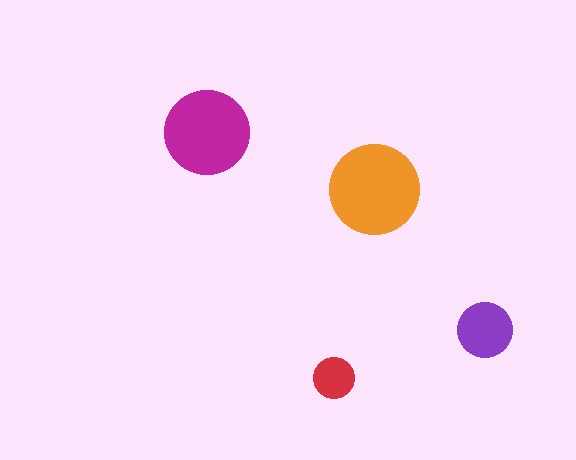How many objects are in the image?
There are 4 objects in the image.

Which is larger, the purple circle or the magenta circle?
The magenta one.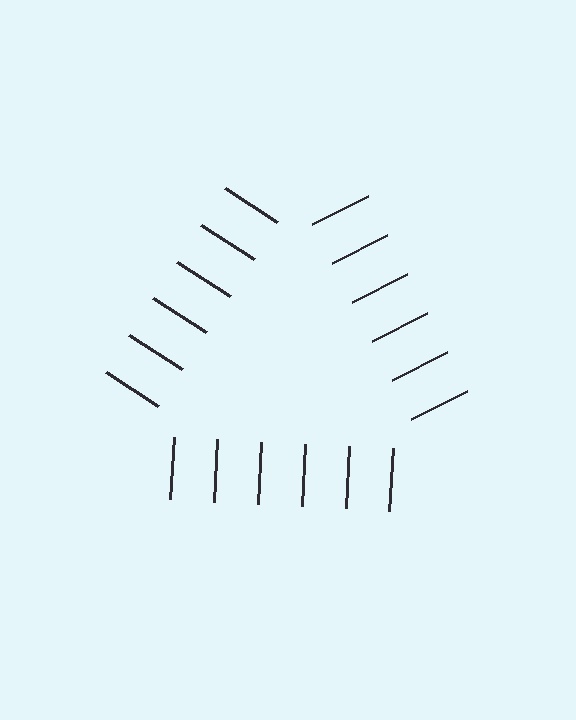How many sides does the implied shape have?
3 sides — the line-ends trace a triangle.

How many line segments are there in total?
18 — 6 along each of the 3 edges.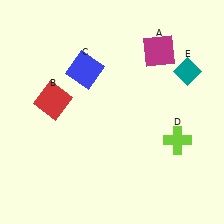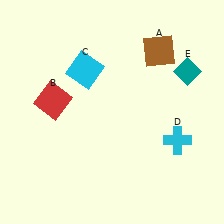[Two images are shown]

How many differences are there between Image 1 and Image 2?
There are 3 differences between the two images.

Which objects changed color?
A changed from magenta to brown. C changed from blue to cyan. D changed from lime to cyan.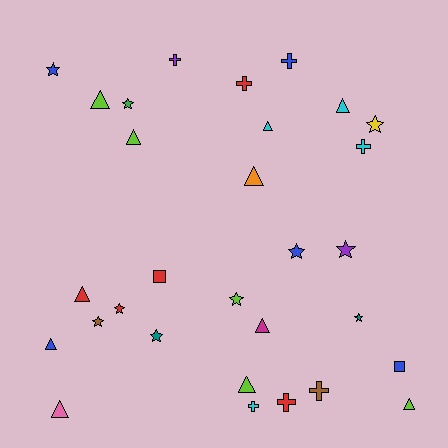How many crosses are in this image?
There are 7 crosses.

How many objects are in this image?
There are 30 objects.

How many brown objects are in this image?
There are 2 brown objects.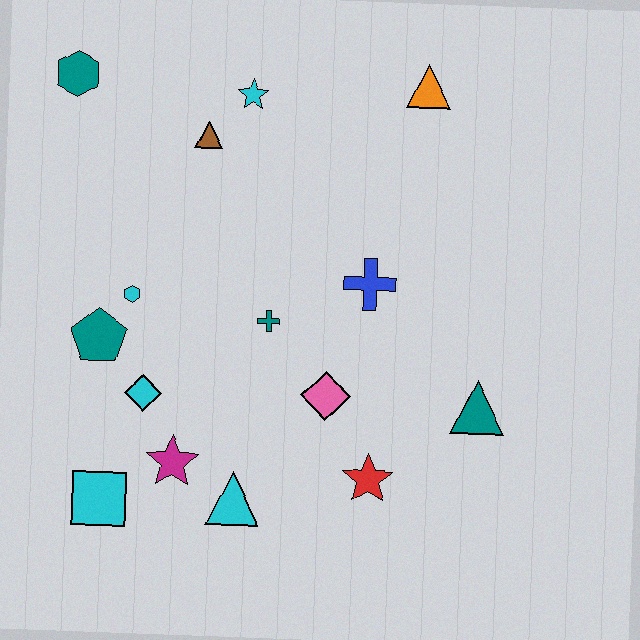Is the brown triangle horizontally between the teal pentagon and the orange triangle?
Yes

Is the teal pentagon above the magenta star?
Yes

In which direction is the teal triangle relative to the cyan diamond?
The teal triangle is to the right of the cyan diamond.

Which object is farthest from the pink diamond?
The teal hexagon is farthest from the pink diamond.